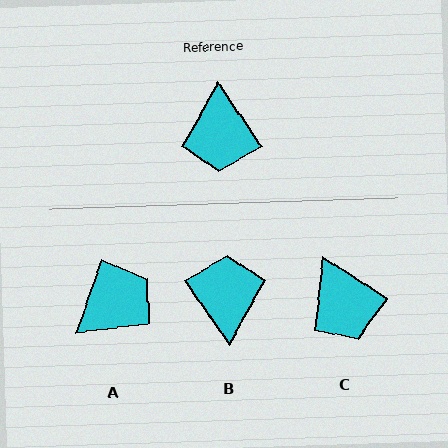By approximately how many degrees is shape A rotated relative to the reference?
Approximately 126 degrees counter-clockwise.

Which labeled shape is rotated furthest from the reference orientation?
B, about 180 degrees away.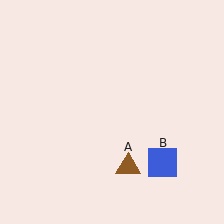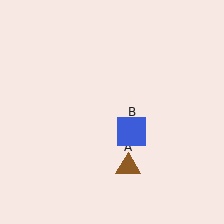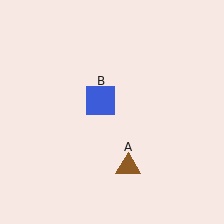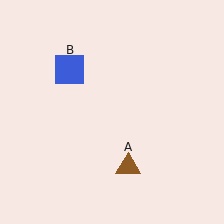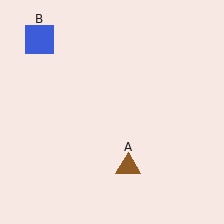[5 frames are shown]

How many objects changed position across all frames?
1 object changed position: blue square (object B).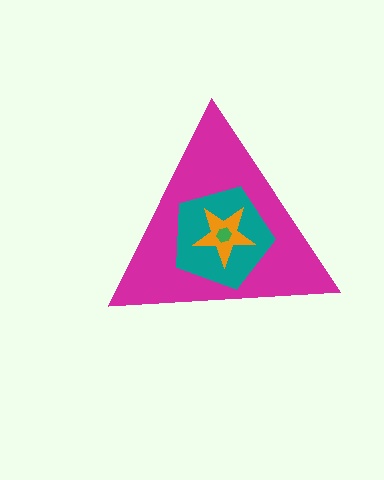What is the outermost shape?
The magenta triangle.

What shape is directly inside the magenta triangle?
The teal pentagon.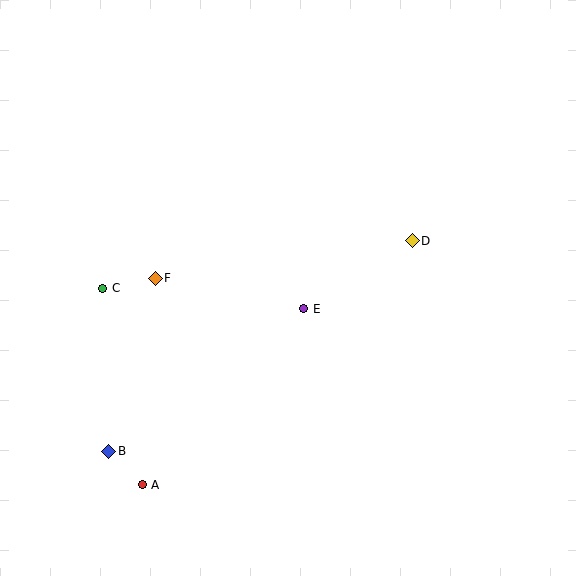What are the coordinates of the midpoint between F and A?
The midpoint between F and A is at (149, 382).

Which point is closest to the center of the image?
Point E at (304, 309) is closest to the center.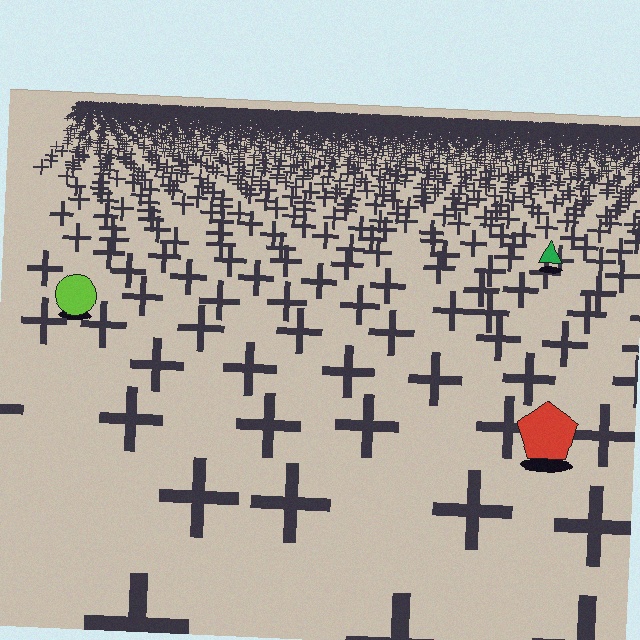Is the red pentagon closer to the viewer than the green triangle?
Yes. The red pentagon is closer — you can tell from the texture gradient: the ground texture is coarser near it.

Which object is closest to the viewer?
The red pentagon is closest. The texture marks near it are larger and more spread out.